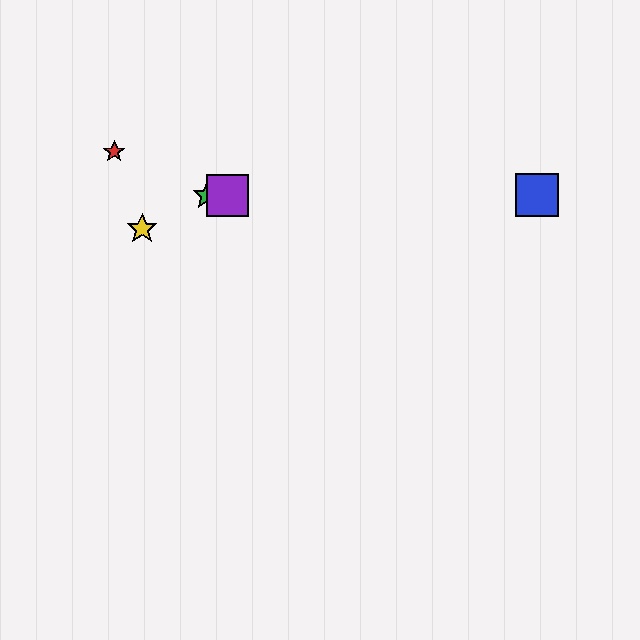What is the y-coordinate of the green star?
The green star is at y≈195.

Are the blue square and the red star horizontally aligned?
No, the blue square is at y≈195 and the red star is at y≈152.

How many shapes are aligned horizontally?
3 shapes (the blue square, the green star, the purple square) are aligned horizontally.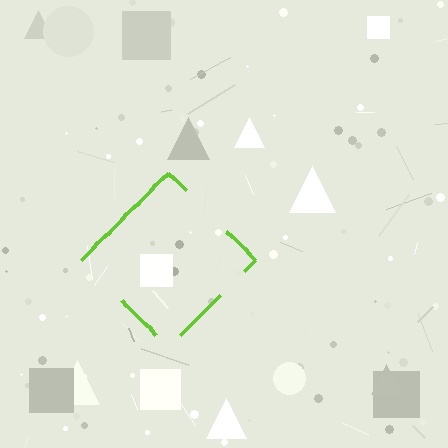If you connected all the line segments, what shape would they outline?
They would outline a diamond.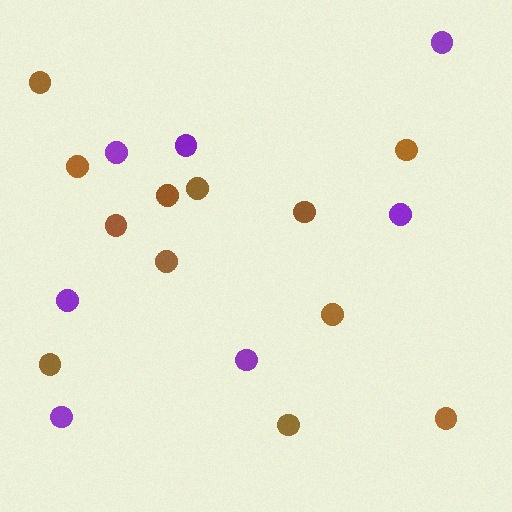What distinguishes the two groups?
There are 2 groups: one group of brown circles (12) and one group of purple circles (7).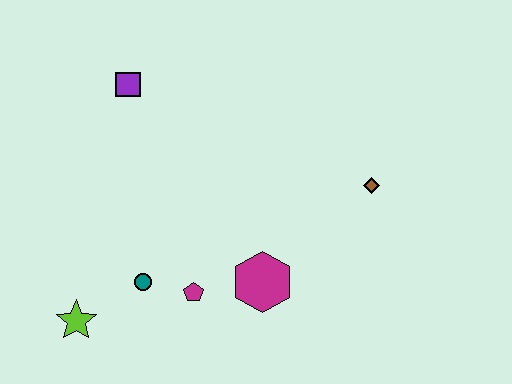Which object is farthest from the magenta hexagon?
The purple square is farthest from the magenta hexagon.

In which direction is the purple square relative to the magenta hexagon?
The purple square is above the magenta hexagon.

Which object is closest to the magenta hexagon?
The magenta pentagon is closest to the magenta hexagon.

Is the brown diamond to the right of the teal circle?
Yes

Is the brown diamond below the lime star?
No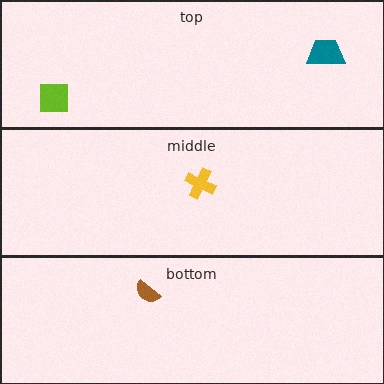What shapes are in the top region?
The teal trapezoid, the lime square.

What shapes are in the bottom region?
The brown semicircle.